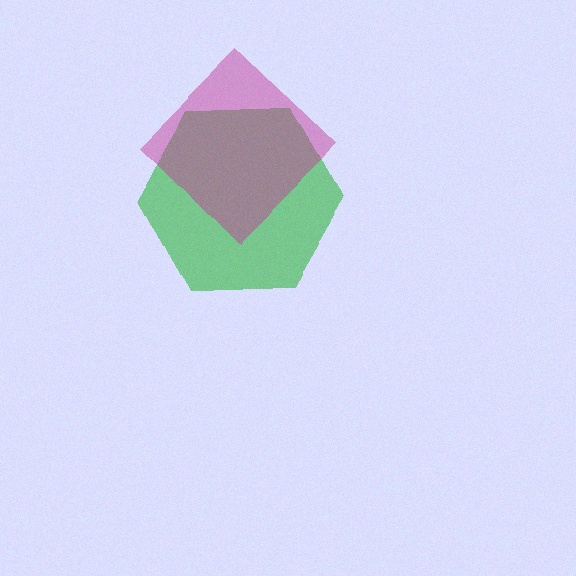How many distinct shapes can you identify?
There are 2 distinct shapes: a green hexagon, a magenta diamond.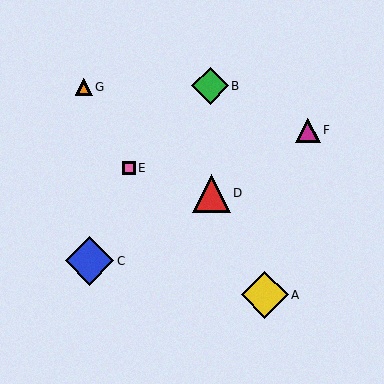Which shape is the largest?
The blue diamond (labeled C) is the largest.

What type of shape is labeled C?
Shape C is a blue diamond.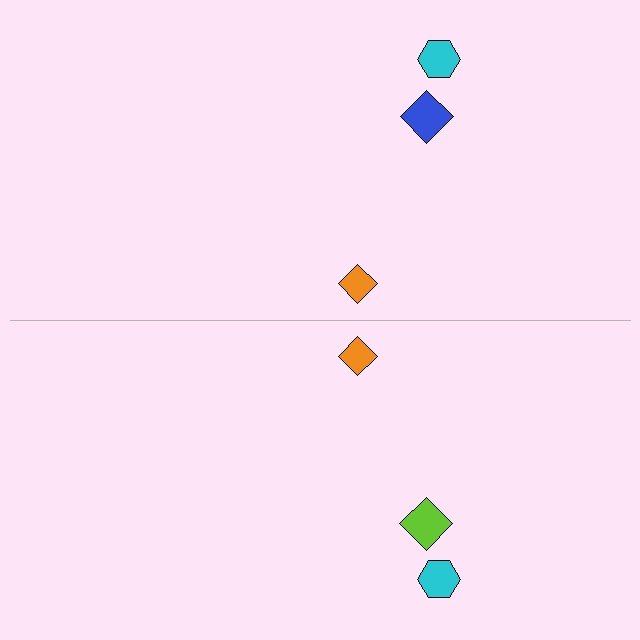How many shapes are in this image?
There are 6 shapes in this image.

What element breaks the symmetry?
The lime diamond on the bottom side breaks the symmetry — its mirror counterpart is blue.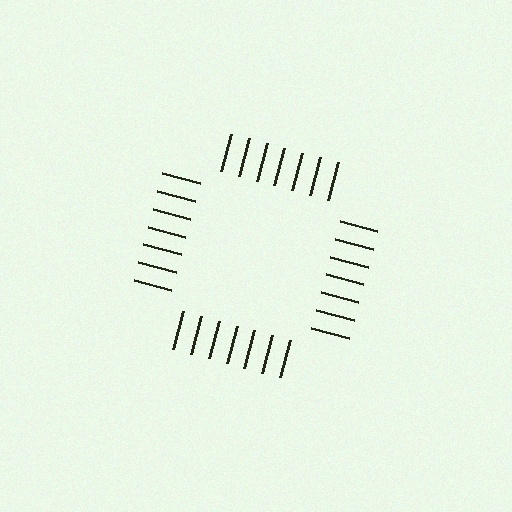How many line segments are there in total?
28 — 7 along each of the 4 edges.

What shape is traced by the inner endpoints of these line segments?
An illusory square — the line segments terminate on its edges but no continuous stroke is drawn.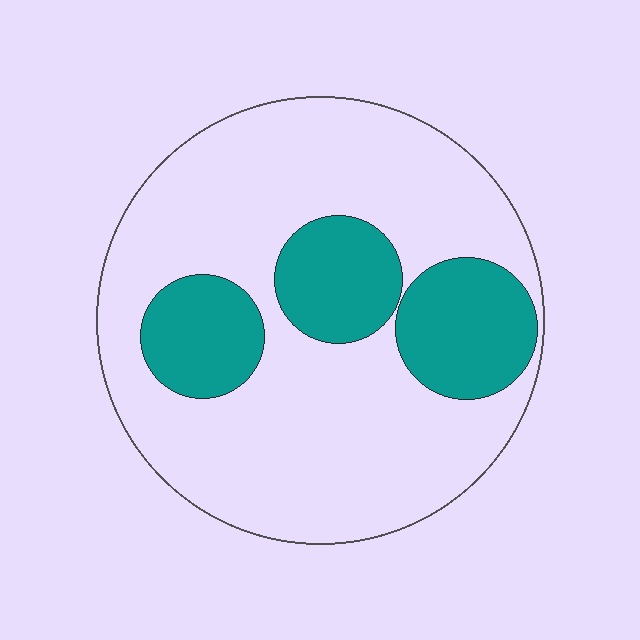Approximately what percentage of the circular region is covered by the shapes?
Approximately 25%.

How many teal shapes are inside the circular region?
3.